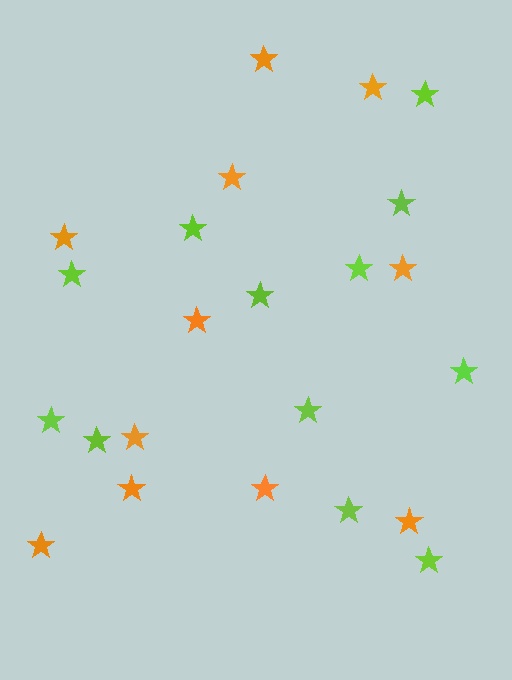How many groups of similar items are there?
There are 2 groups: one group of orange stars (11) and one group of lime stars (12).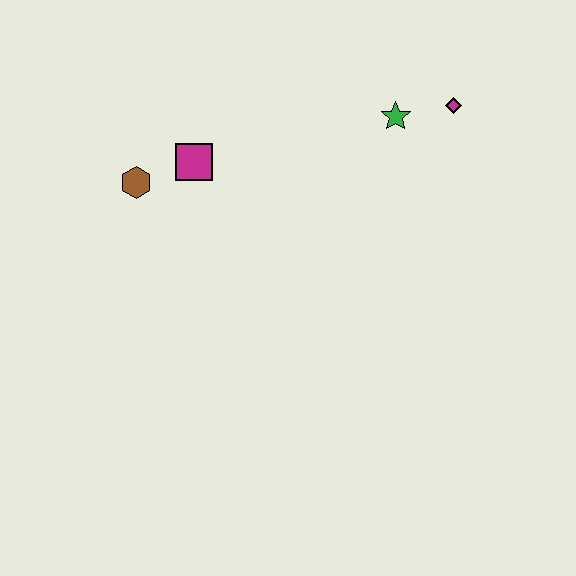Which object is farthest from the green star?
The brown hexagon is farthest from the green star.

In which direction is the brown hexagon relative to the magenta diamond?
The brown hexagon is to the left of the magenta diamond.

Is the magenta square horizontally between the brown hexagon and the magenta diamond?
Yes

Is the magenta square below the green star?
Yes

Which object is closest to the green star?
The magenta diamond is closest to the green star.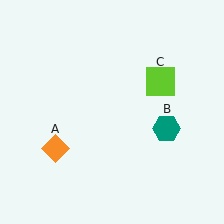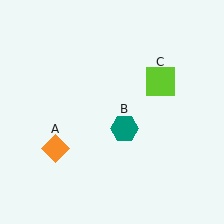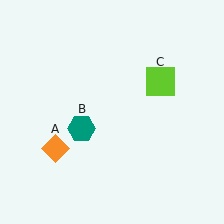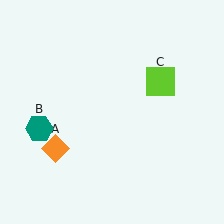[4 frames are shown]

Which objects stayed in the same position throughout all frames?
Orange diamond (object A) and lime square (object C) remained stationary.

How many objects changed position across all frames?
1 object changed position: teal hexagon (object B).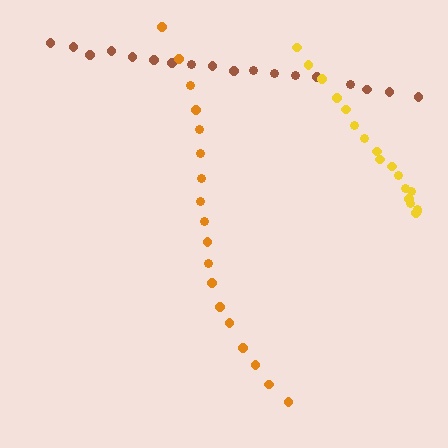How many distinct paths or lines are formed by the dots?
There are 3 distinct paths.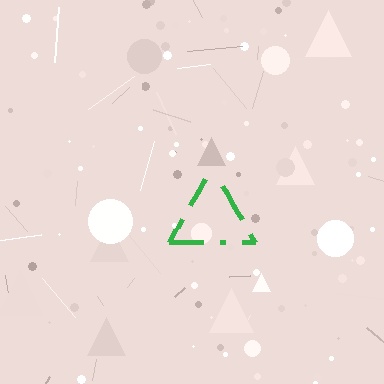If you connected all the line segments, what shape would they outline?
They would outline a triangle.